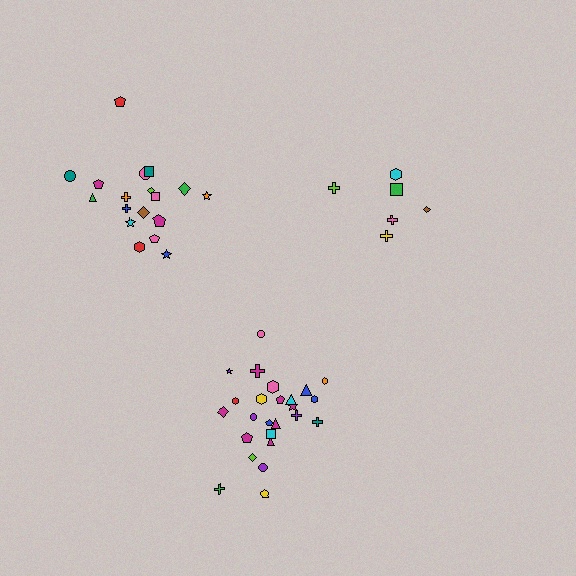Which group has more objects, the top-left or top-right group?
The top-left group.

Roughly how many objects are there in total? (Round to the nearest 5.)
Roughly 50 objects in total.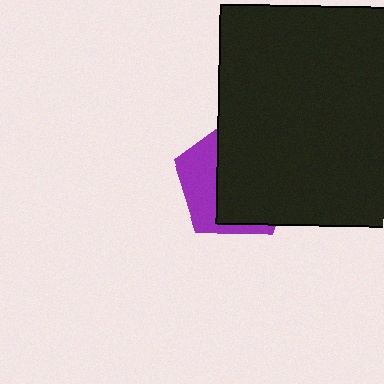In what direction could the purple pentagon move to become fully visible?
The purple pentagon could move left. That would shift it out from behind the black square entirely.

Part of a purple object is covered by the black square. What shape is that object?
It is a pentagon.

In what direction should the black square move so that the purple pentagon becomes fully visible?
The black square should move right. That is the shortest direction to clear the overlap and leave the purple pentagon fully visible.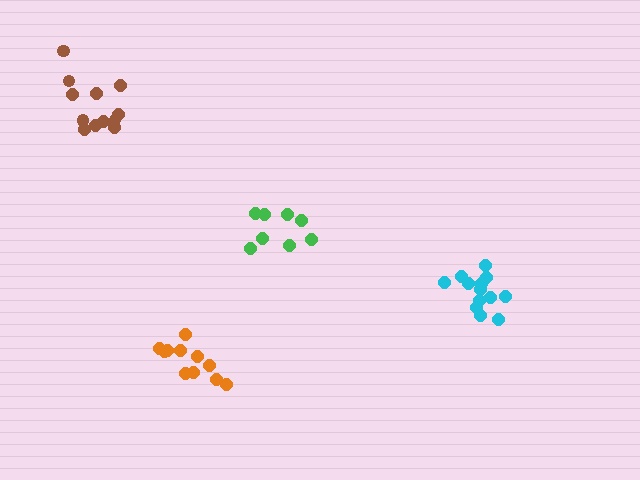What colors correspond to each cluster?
The clusters are colored: cyan, orange, brown, green.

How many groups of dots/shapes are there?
There are 4 groups.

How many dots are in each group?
Group 1: 13 dots, Group 2: 11 dots, Group 3: 12 dots, Group 4: 8 dots (44 total).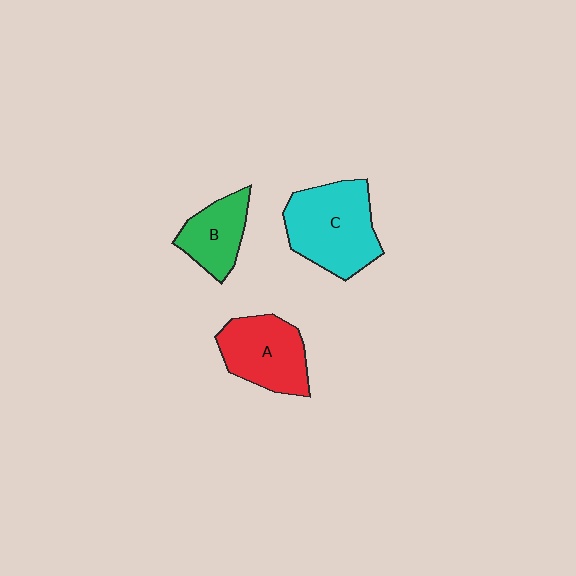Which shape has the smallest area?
Shape B (green).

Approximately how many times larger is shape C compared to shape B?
Approximately 1.7 times.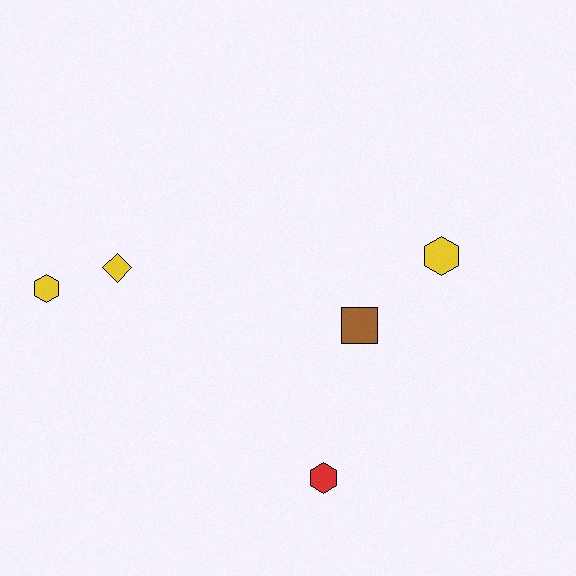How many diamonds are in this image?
There is 1 diamond.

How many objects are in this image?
There are 5 objects.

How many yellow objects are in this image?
There are 3 yellow objects.